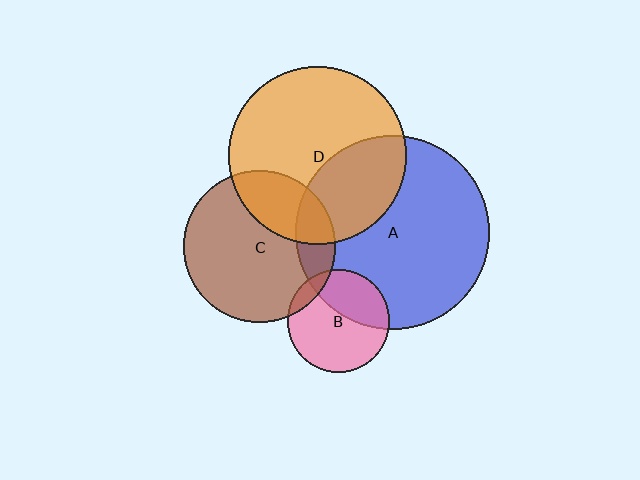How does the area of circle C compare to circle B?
Approximately 2.2 times.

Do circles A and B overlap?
Yes.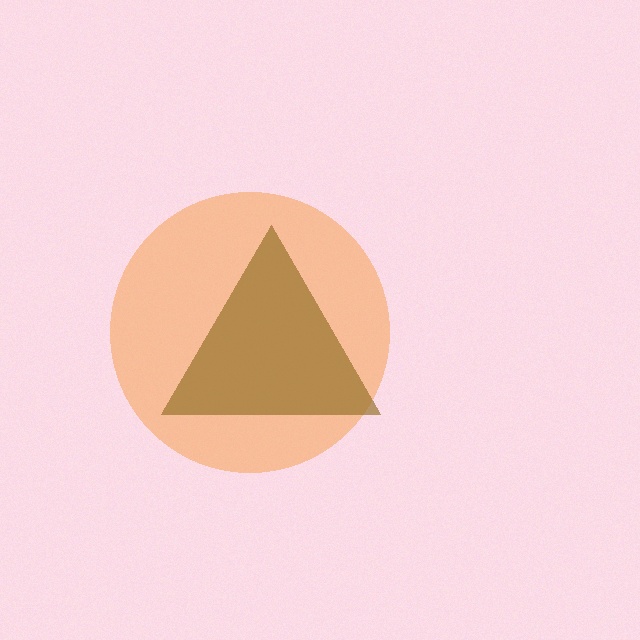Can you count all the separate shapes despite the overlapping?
Yes, there are 2 separate shapes.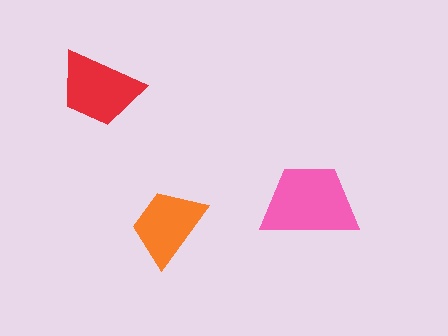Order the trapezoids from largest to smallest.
the pink one, the red one, the orange one.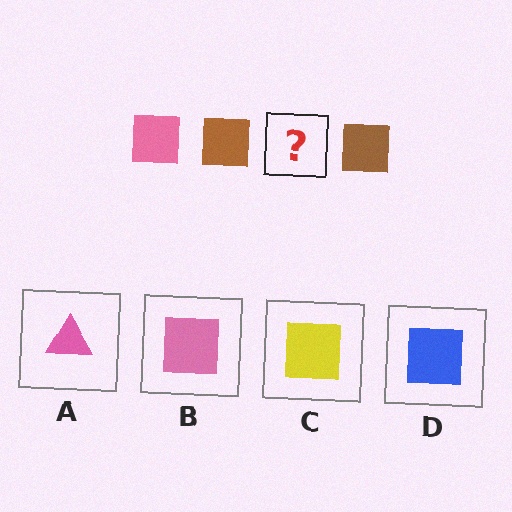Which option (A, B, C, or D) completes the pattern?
B.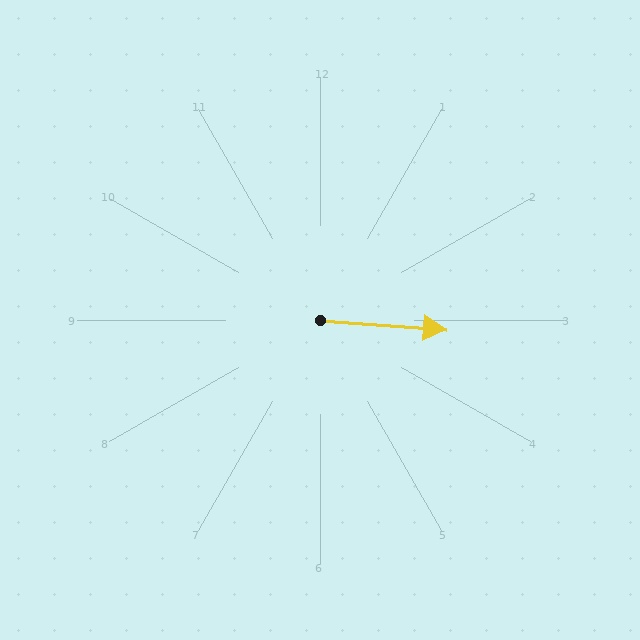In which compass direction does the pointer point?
East.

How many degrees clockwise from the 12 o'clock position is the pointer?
Approximately 94 degrees.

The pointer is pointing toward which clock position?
Roughly 3 o'clock.